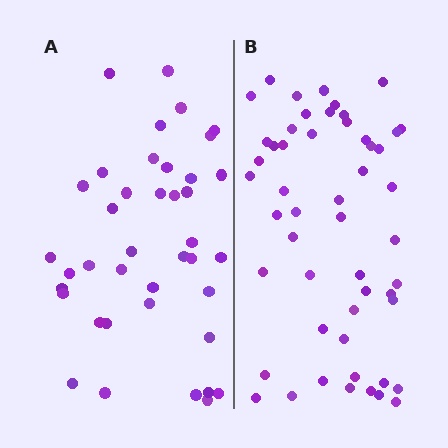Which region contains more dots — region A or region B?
Region B (the right region) has more dots.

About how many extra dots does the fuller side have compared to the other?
Region B has roughly 12 or so more dots than region A.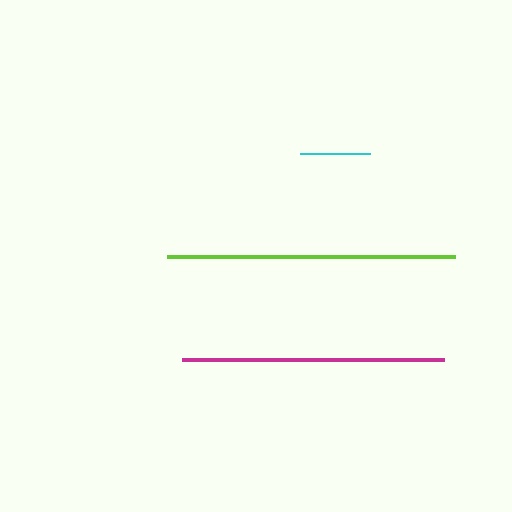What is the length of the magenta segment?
The magenta segment is approximately 262 pixels long.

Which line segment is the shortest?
The cyan line is the shortest at approximately 70 pixels.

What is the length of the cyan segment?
The cyan segment is approximately 70 pixels long.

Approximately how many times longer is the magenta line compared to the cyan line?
The magenta line is approximately 3.7 times the length of the cyan line.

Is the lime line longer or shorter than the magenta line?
The lime line is longer than the magenta line.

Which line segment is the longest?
The lime line is the longest at approximately 287 pixels.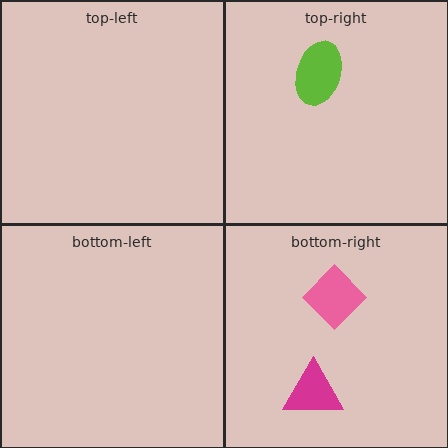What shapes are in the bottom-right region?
The pink diamond, the magenta triangle.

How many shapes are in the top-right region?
1.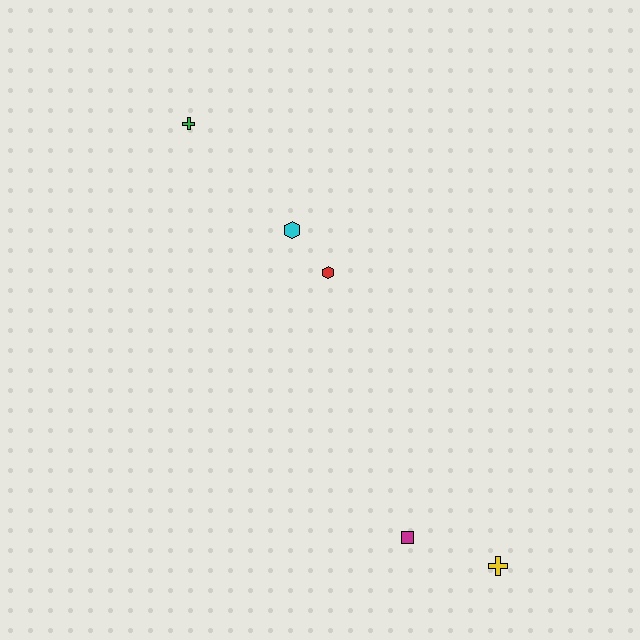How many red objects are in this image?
There is 1 red object.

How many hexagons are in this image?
There are 2 hexagons.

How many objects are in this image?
There are 5 objects.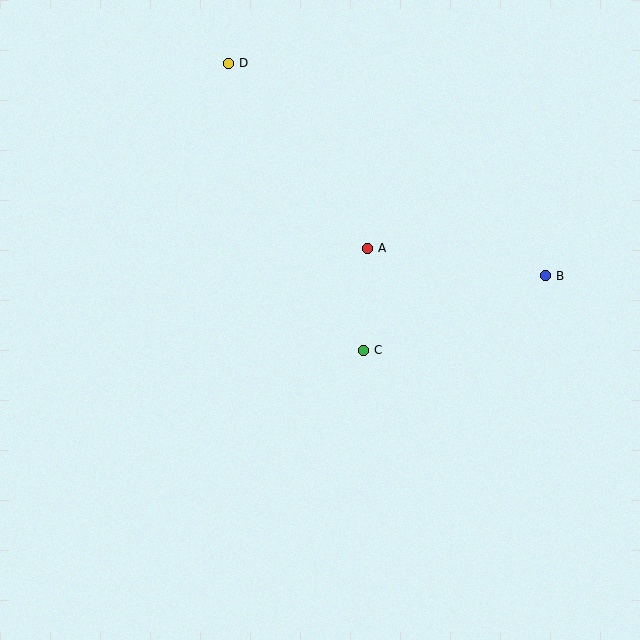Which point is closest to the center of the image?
Point C at (364, 350) is closest to the center.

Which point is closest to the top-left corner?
Point D is closest to the top-left corner.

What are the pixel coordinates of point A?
Point A is at (368, 248).